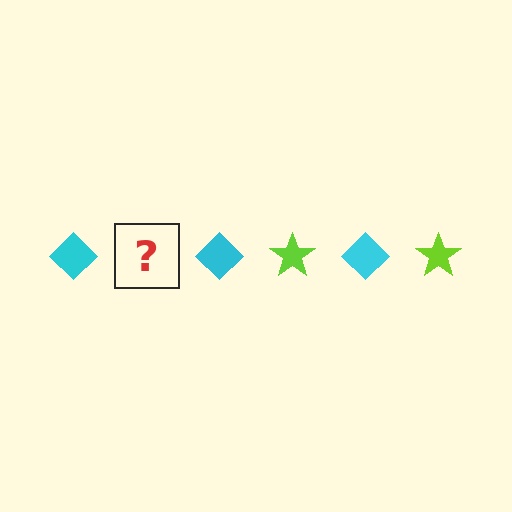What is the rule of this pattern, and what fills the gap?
The rule is that the pattern alternates between cyan diamond and lime star. The gap should be filled with a lime star.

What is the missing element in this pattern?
The missing element is a lime star.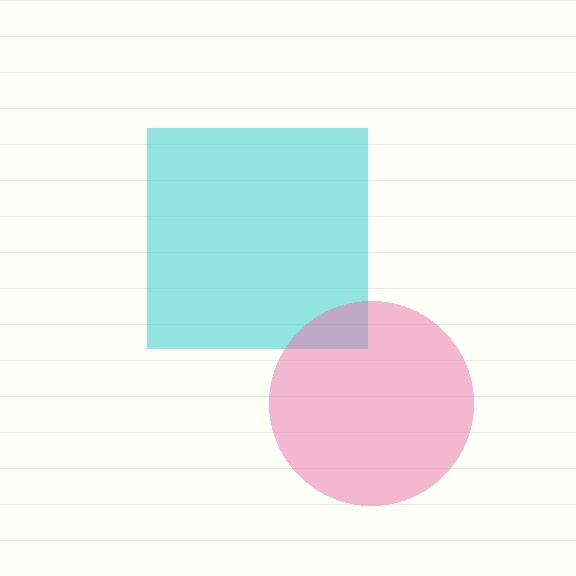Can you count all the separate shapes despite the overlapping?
Yes, there are 2 separate shapes.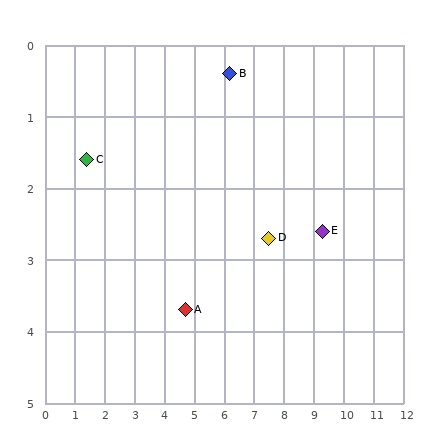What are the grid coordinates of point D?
Point D is at approximately (7.5, 2.7).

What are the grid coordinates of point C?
Point C is at approximately (1.4, 1.6).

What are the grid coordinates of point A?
Point A is at approximately (4.7, 3.7).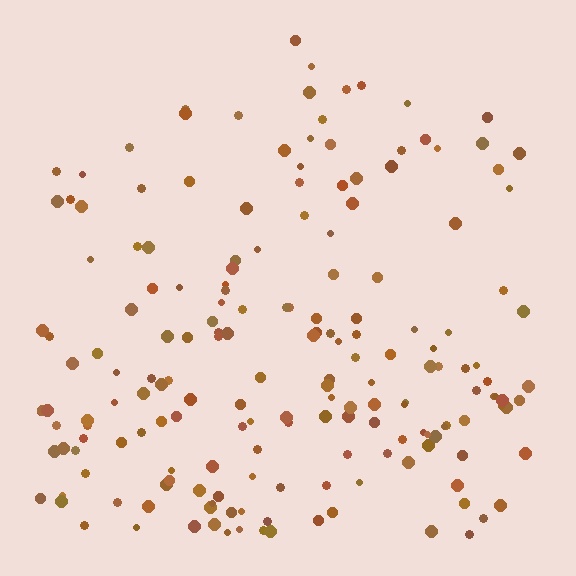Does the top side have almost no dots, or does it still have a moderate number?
Still a moderate number, just noticeably fewer than the bottom.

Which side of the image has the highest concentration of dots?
The bottom.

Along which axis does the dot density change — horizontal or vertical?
Vertical.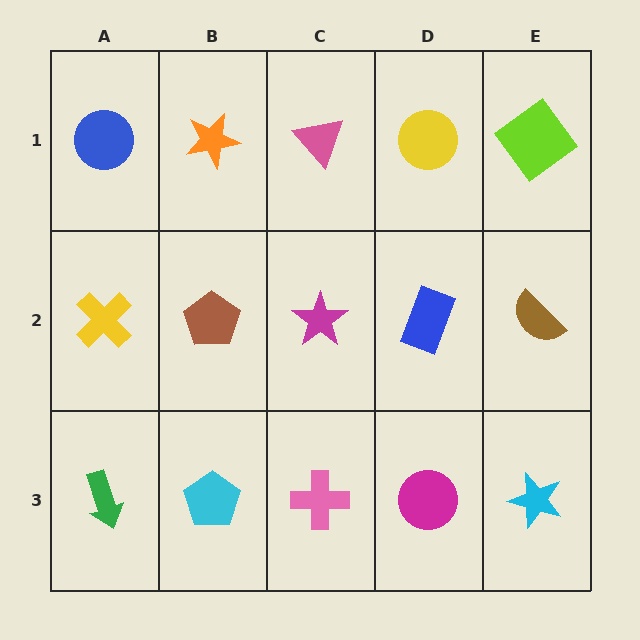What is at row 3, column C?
A pink cross.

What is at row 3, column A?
A green arrow.